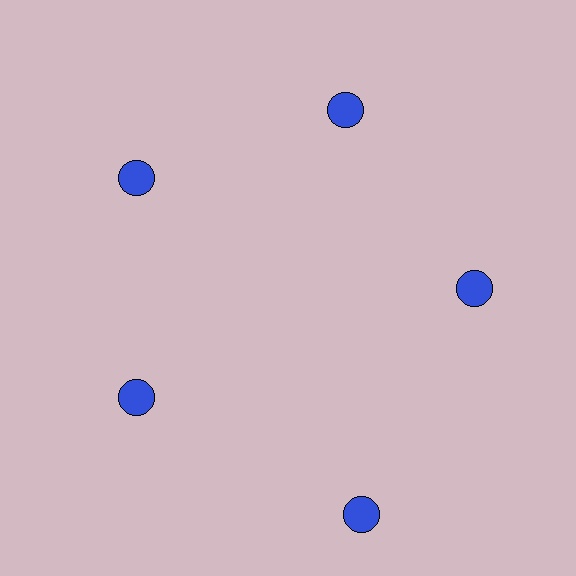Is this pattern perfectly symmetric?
No. The 5 blue circles are arranged in a ring, but one element near the 5 o'clock position is pushed outward from the center, breaking the 5-fold rotational symmetry.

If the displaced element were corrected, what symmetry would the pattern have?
It would have 5-fold rotational symmetry — the pattern would map onto itself every 72 degrees.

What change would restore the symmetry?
The symmetry would be restored by moving it inward, back onto the ring so that all 5 circles sit at equal angles and equal distance from the center.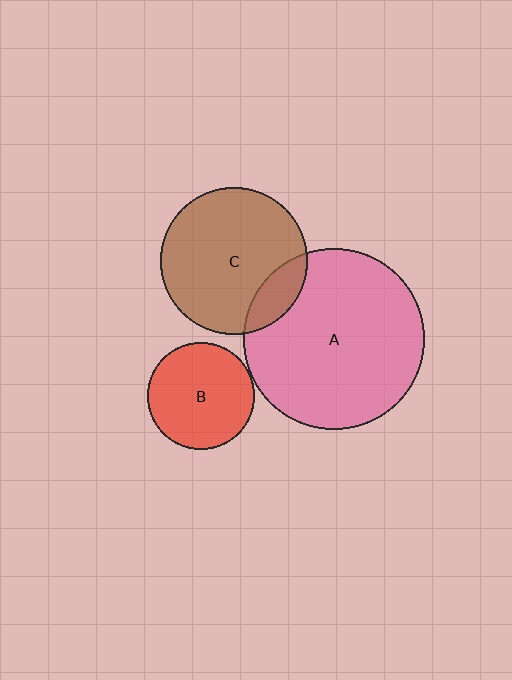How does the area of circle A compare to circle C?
Approximately 1.5 times.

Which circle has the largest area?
Circle A (pink).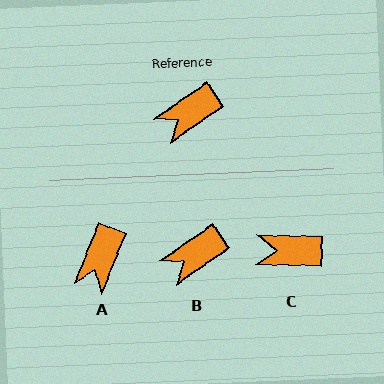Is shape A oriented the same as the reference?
No, it is off by about 33 degrees.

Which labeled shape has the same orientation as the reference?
B.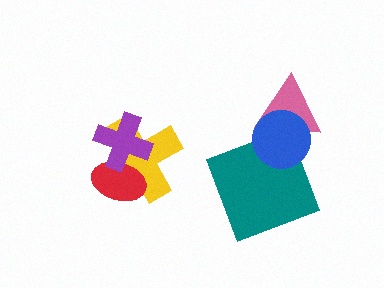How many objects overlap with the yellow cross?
2 objects overlap with the yellow cross.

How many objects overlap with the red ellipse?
2 objects overlap with the red ellipse.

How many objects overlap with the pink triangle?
1 object overlaps with the pink triangle.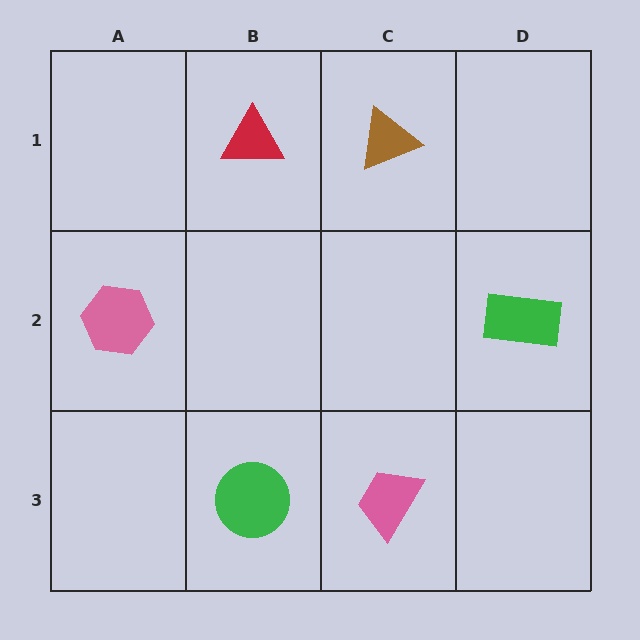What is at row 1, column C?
A brown triangle.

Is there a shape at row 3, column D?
No, that cell is empty.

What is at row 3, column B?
A green circle.